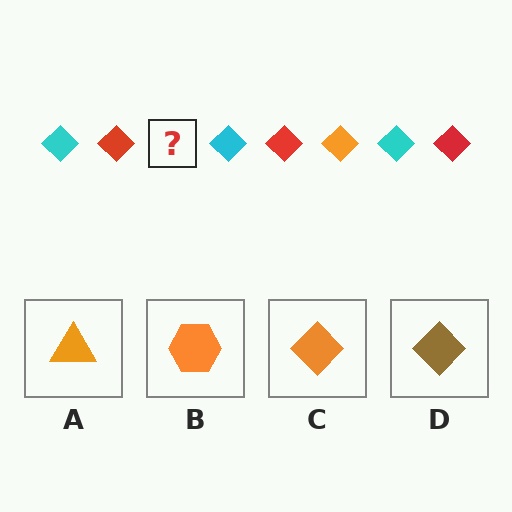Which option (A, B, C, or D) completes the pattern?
C.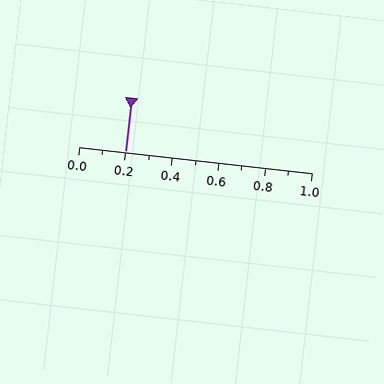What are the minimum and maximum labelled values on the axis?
The axis runs from 0.0 to 1.0.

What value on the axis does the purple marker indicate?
The marker indicates approximately 0.2.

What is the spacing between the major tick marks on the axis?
The major ticks are spaced 0.2 apart.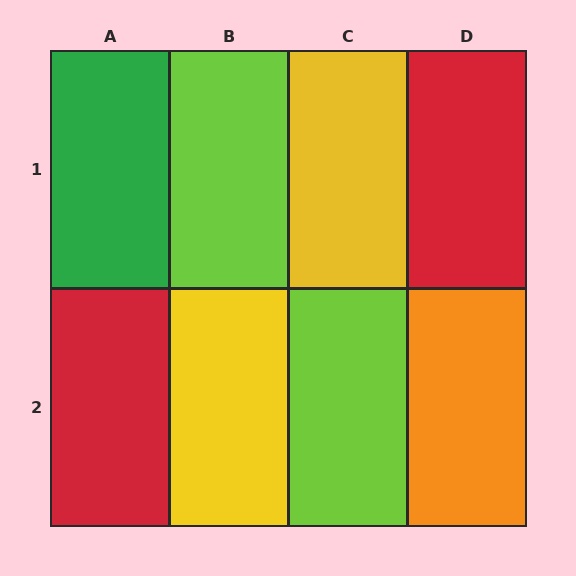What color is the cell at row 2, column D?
Orange.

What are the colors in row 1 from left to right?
Green, lime, yellow, red.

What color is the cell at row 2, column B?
Yellow.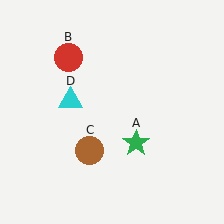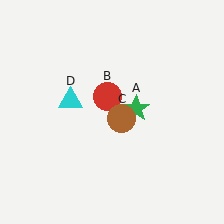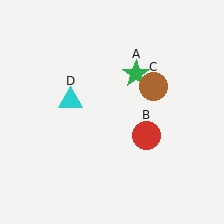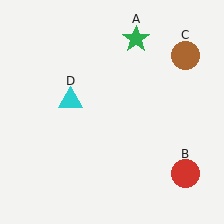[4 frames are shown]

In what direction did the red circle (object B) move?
The red circle (object B) moved down and to the right.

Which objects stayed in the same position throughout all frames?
Cyan triangle (object D) remained stationary.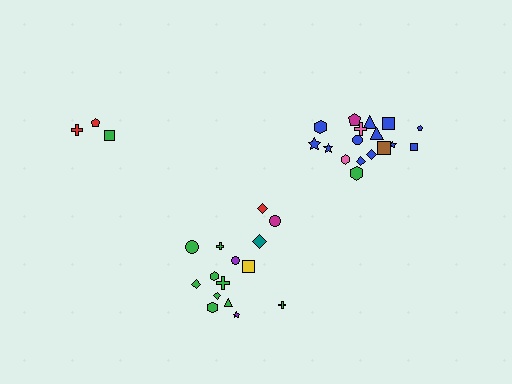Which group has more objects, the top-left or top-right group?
The top-right group.